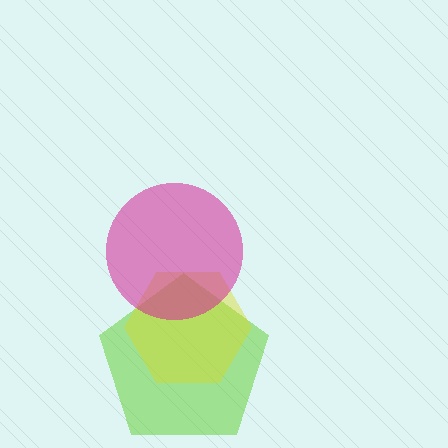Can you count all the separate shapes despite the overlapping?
Yes, there are 3 separate shapes.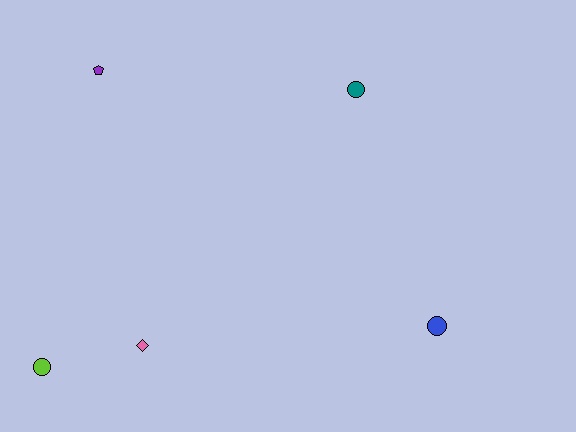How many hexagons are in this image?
There are no hexagons.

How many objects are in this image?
There are 5 objects.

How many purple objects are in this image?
There is 1 purple object.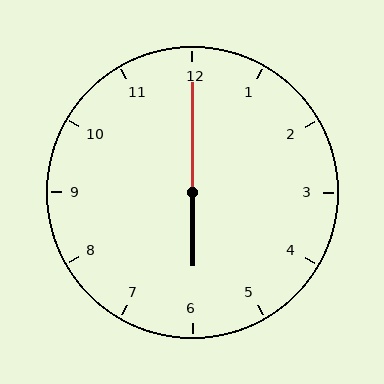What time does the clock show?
6:00.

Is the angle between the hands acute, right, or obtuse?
It is obtuse.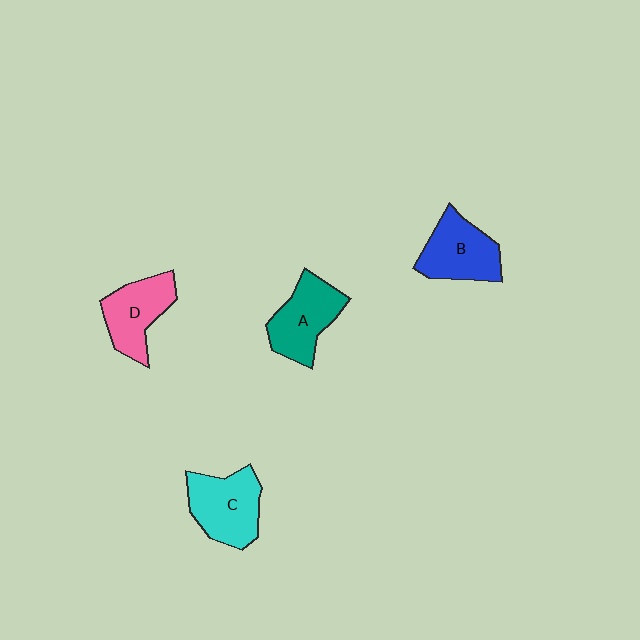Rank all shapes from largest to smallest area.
From largest to smallest: C (cyan), A (teal), B (blue), D (pink).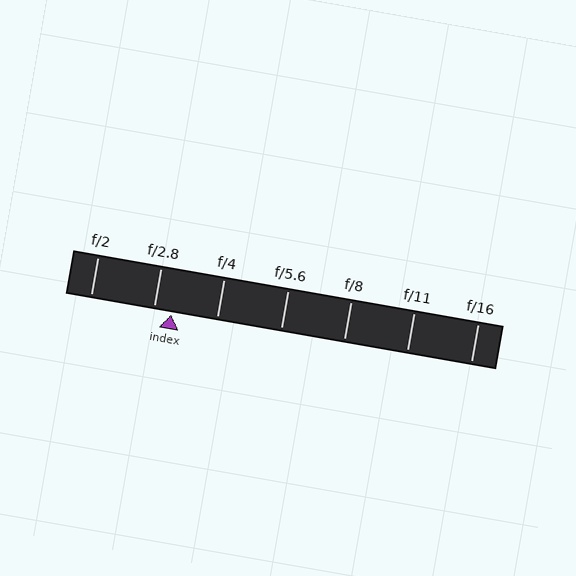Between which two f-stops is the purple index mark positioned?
The index mark is between f/2.8 and f/4.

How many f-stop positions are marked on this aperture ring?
There are 7 f-stop positions marked.